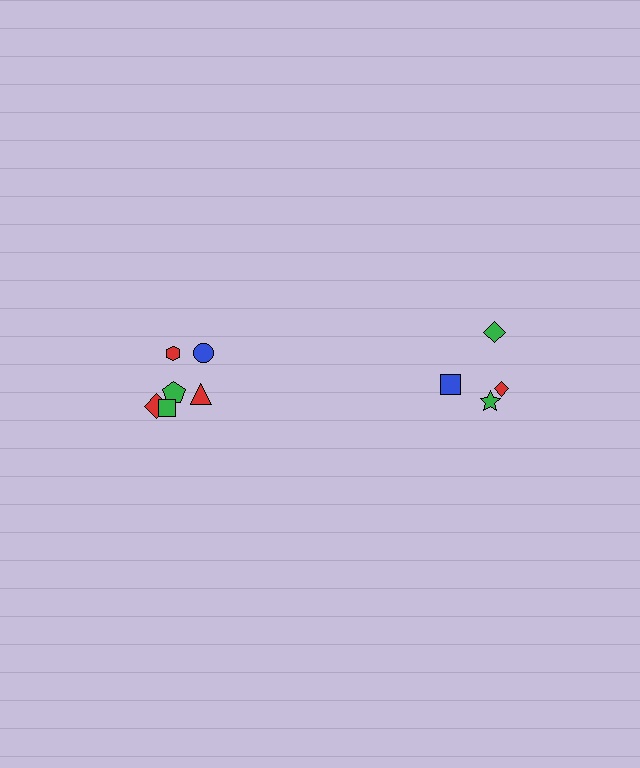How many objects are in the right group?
There are 4 objects.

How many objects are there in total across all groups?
There are 10 objects.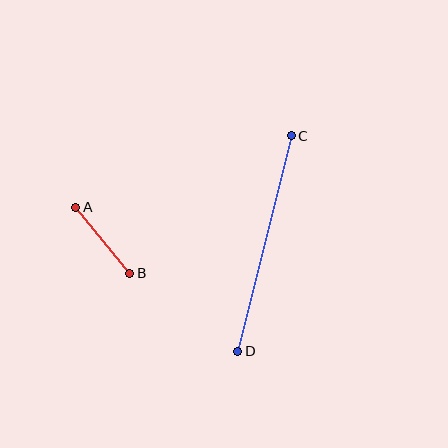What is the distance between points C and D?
The distance is approximately 222 pixels.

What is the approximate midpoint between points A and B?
The midpoint is at approximately (103, 240) pixels.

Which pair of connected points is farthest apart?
Points C and D are farthest apart.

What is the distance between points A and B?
The distance is approximately 85 pixels.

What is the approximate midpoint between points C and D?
The midpoint is at approximately (264, 243) pixels.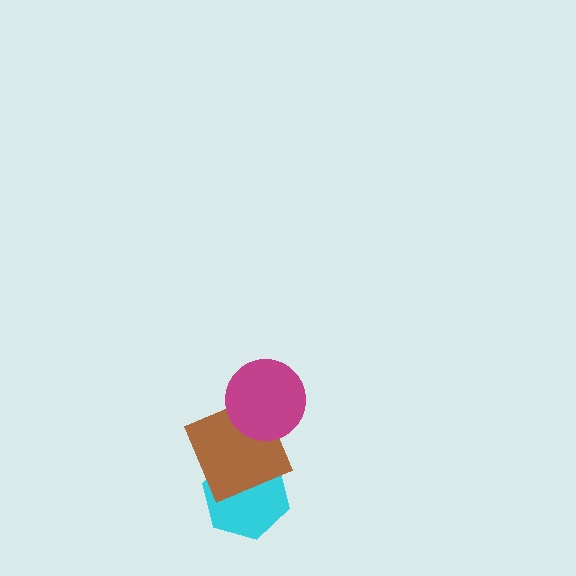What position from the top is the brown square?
The brown square is 2nd from the top.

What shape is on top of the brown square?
The magenta circle is on top of the brown square.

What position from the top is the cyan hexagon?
The cyan hexagon is 3rd from the top.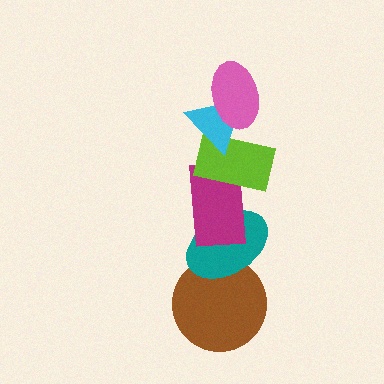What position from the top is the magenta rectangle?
The magenta rectangle is 4th from the top.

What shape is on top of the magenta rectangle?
The lime rectangle is on top of the magenta rectangle.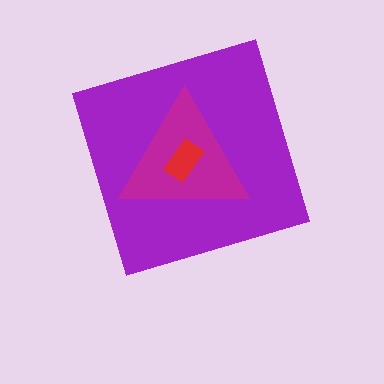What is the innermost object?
The red rectangle.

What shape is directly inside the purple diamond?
The magenta triangle.